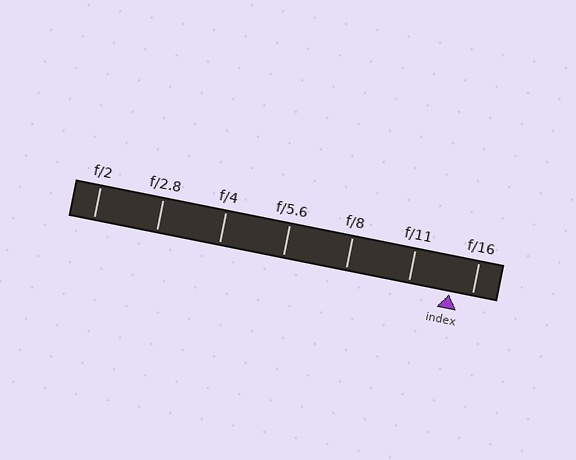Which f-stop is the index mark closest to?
The index mark is closest to f/16.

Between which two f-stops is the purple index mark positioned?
The index mark is between f/11 and f/16.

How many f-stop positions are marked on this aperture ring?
There are 7 f-stop positions marked.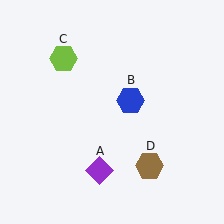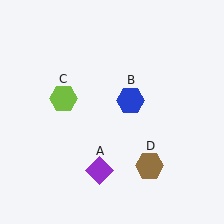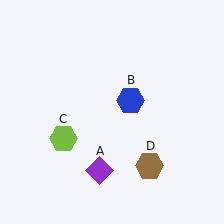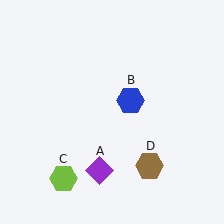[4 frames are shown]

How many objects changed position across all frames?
1 object changed position: lime hexagon (object C).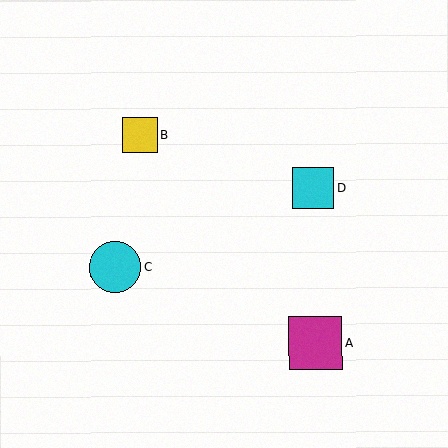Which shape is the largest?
The magenta square (labeled A) is the largest.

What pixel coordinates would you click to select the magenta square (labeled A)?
Click at (315, 343) to select the magenta square A.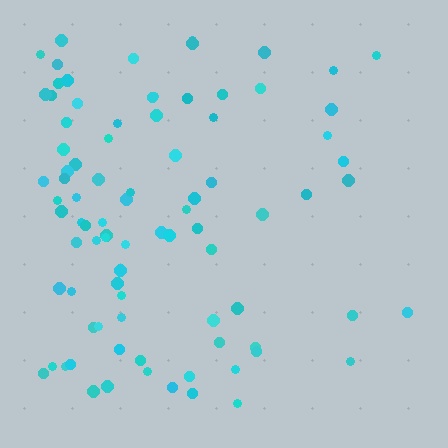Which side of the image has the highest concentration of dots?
The left.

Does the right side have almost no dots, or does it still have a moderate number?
Still a moderate number, just noticeably fewer than the left.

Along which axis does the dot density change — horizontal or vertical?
Horizontal.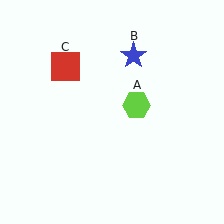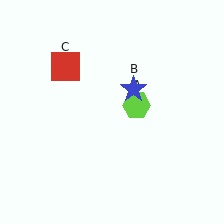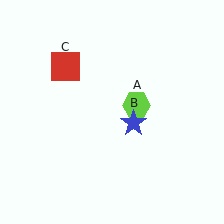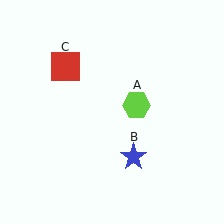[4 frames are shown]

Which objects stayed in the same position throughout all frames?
Lime hexagon (object A) and red square (object C) remained stationary.